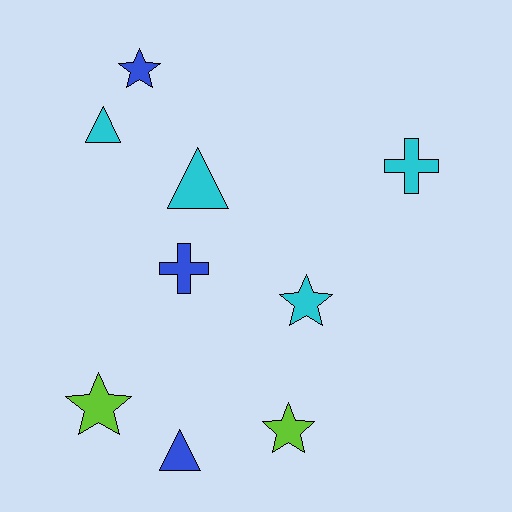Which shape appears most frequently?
Star, with 4 objects.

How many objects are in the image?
There are 9 objects.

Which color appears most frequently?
Cyan, with 4 objects.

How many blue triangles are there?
There is 1 blue triangle.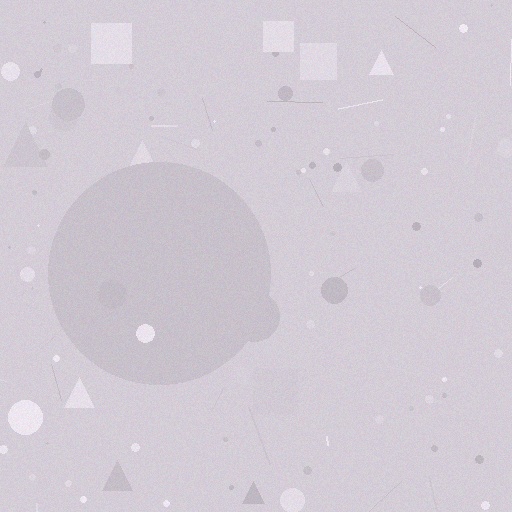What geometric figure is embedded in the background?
A circle is embedded in the background.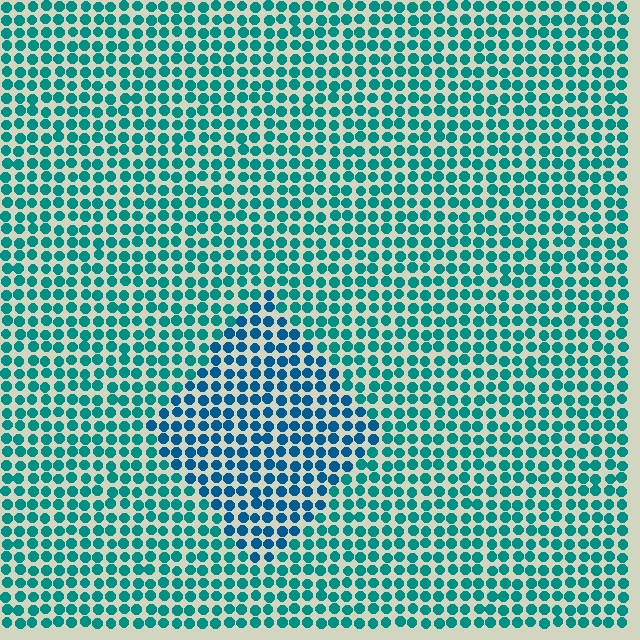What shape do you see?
I see a diamond.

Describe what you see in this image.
The image is filled with small teal elements in a uniform arrangement. A diamond-shaped region is visible where the elements are tinted to a slightly different hue, forming a subtle color boundary.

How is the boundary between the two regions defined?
The boundary is defined purely by a slight shift in hue (about 27 degrees). Spacing, size, and orientation are identical on both sides.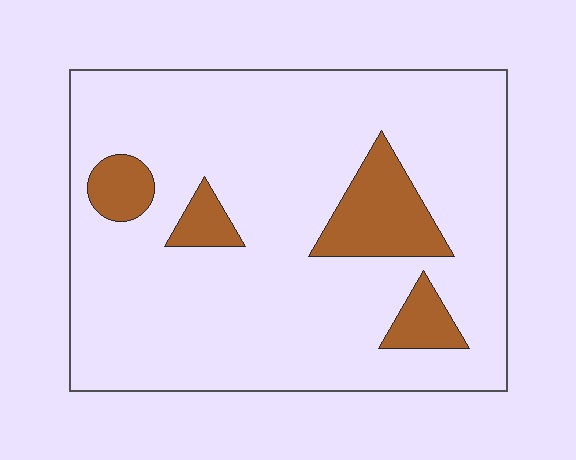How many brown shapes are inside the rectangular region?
4.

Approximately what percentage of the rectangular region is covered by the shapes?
Approximately 15%.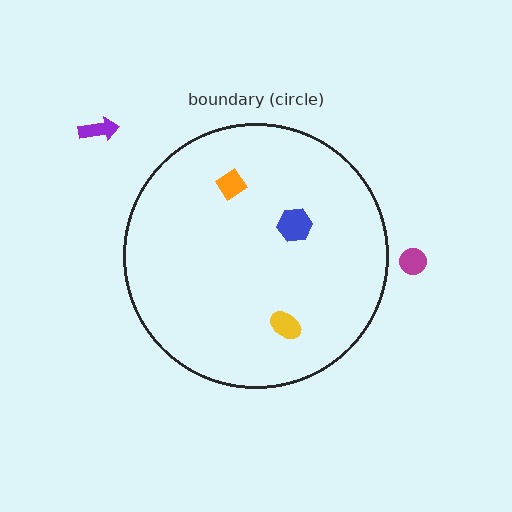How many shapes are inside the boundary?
3 inside, 2 outside.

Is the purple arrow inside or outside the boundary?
Outside.